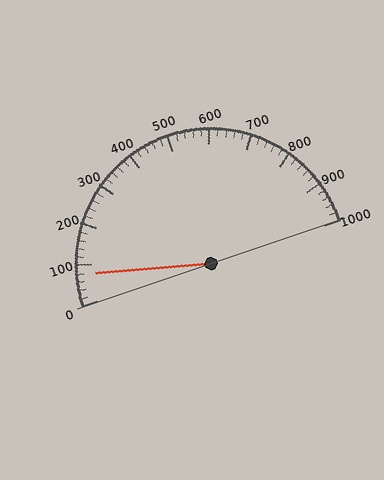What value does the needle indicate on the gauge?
The needle indicates approximately 80.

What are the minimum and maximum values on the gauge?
The gauge ranges from 0 to 1000.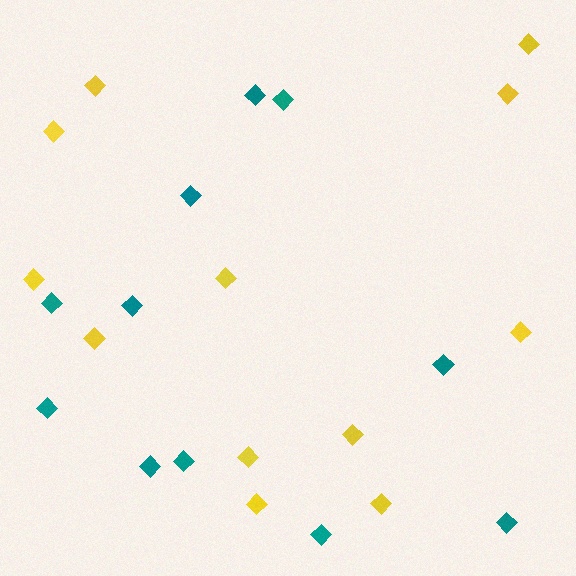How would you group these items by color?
There are 2 groups: one group of teal diamonds (11) and one group of yellow diamonds (12).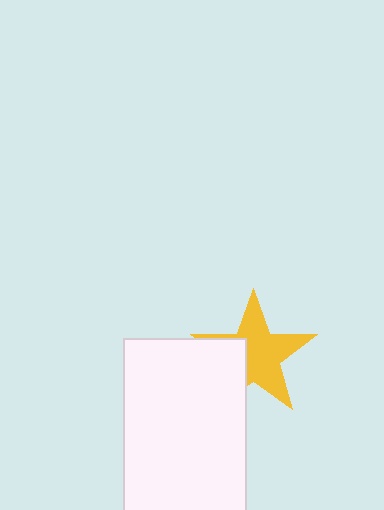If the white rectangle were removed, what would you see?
You would see the complete yellow star.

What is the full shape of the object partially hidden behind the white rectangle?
The partially hidden object is a yellow star.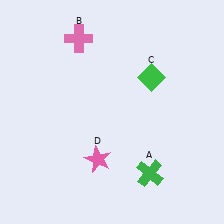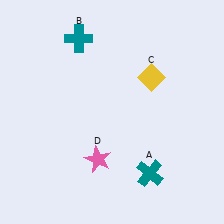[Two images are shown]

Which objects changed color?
A changed from green to teal. B changed from pink to teal. C changed from green to yellow.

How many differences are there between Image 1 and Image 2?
There are 3 differences between the two images.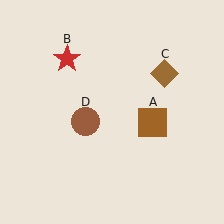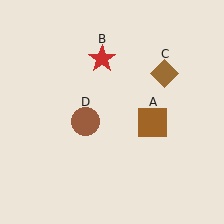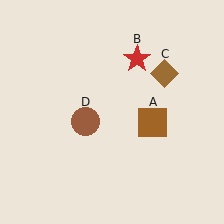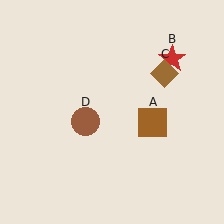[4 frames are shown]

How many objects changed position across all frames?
1 object changed position: red star (object B).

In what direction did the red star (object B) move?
The red star (object B) moved right.